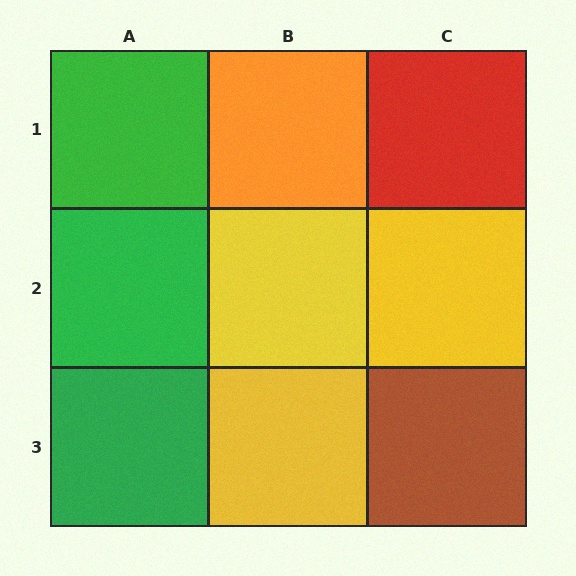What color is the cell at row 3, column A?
Green.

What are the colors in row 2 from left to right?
Green, yellow, yellow.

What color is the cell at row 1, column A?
Green.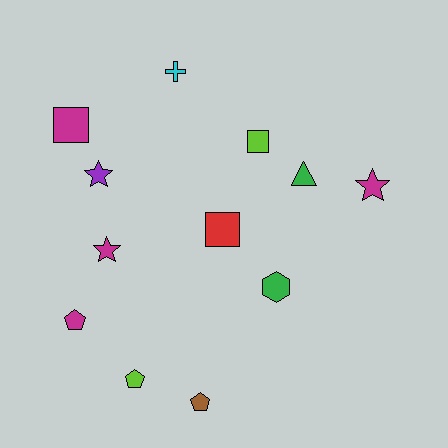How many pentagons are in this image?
There are 3 pentagons.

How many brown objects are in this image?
There is 1 brown object.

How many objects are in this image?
There are 12 objects.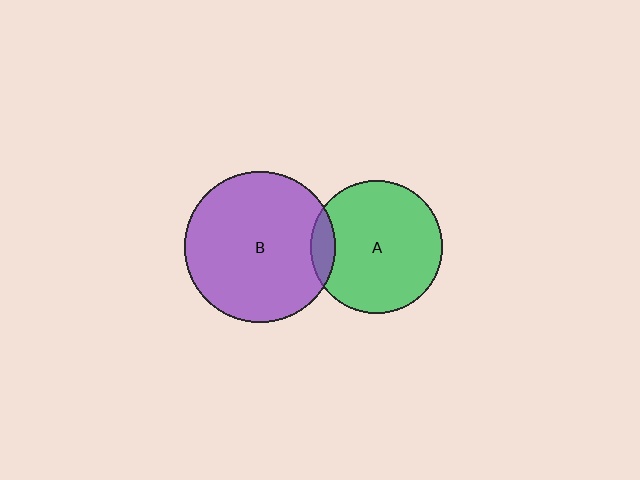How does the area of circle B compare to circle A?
Approximately 1.3 times.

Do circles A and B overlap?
Yes.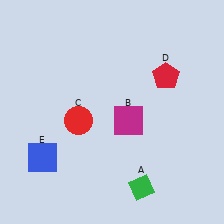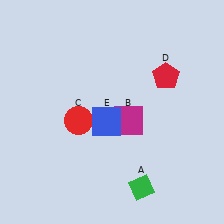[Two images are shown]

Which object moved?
The blue square (E) moved right.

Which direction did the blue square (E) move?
The blue square (E) moved right.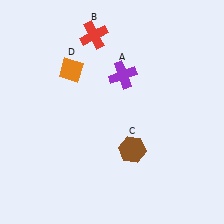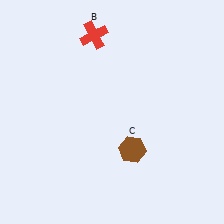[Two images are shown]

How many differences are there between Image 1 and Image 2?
There are 2 differences between the two images.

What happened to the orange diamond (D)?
The orange diamond (D) was removed in Image 2. It was in the top-left area of Image 1.